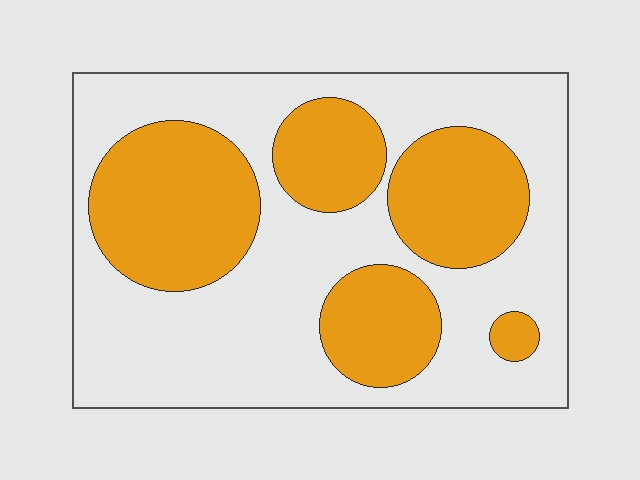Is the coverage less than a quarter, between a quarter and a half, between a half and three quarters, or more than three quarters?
Between a quarter and a half.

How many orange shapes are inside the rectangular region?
5.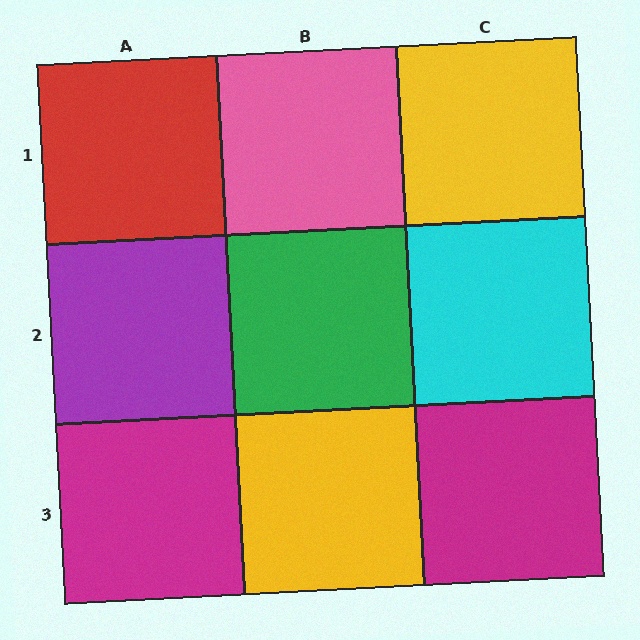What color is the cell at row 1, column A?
Red.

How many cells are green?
1 cell is green.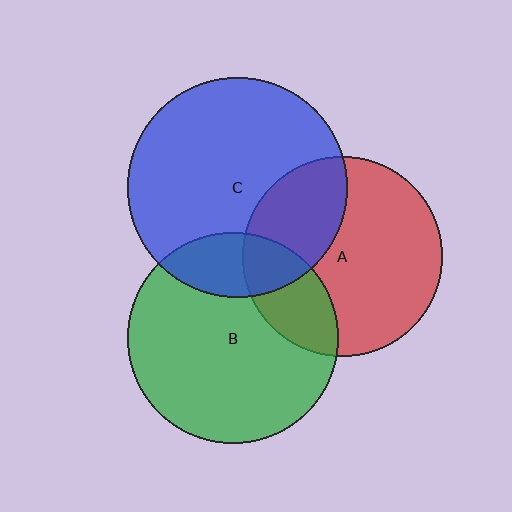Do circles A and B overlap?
Yes.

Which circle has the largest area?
Circle C (blue).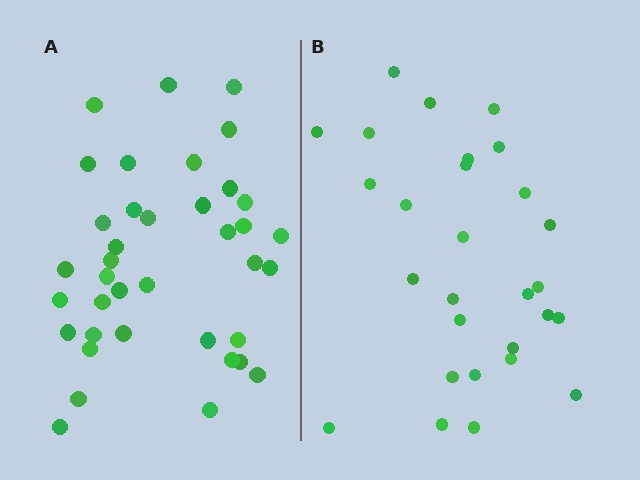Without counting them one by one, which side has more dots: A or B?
Region A (the left region) has more dots.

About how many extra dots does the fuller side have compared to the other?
Region A has roughly 10 or so more dots than region B.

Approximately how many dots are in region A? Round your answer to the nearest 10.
About 40 dots. (The exact count is 38, which rounds to 40.)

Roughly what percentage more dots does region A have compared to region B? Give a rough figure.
About 35% more.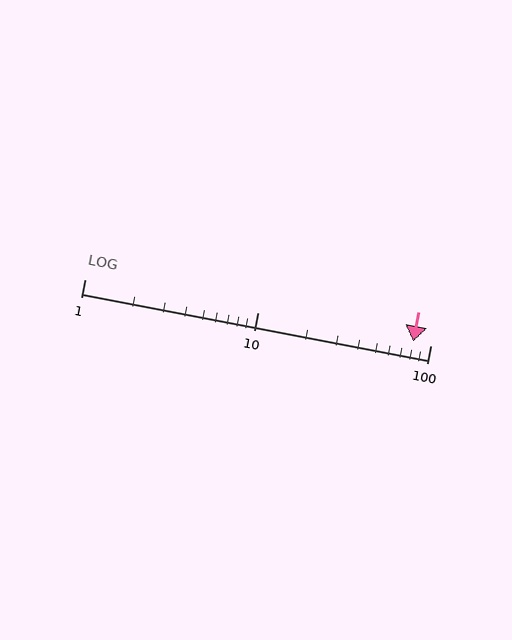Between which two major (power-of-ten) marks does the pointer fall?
The pointer is between 10 and 100.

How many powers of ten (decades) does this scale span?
The scale spans 2 decades, from 1 to 100.